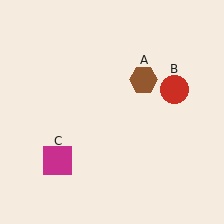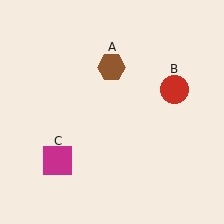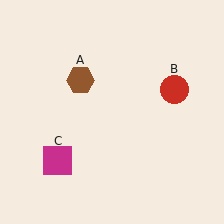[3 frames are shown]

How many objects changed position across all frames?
1 object changed position: brown hexagon (object A).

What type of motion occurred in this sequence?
The brown hexagon (object A) rotated counterclockwise around the center of the scene.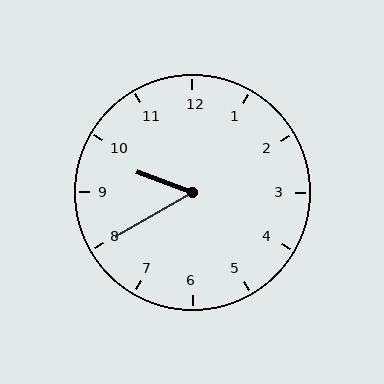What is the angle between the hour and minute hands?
Approximately 50 degrees.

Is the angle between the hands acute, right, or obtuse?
It is acute.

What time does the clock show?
9:40.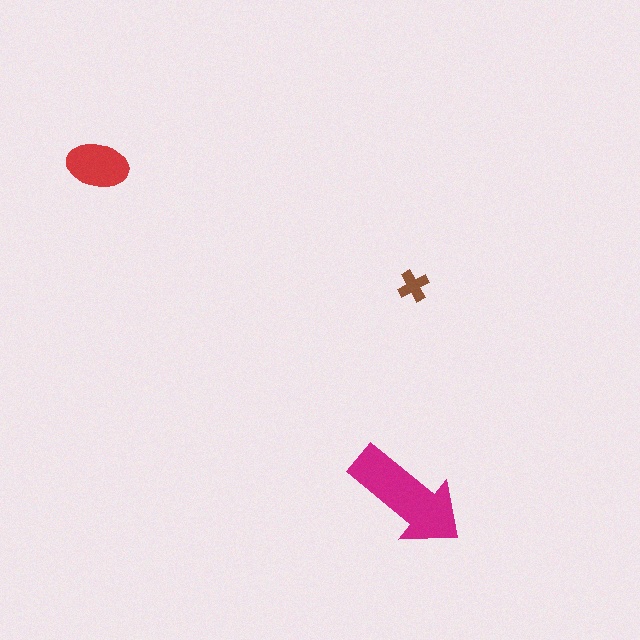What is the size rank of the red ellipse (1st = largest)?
2nd.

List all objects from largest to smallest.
The magenta arrow, the red ellipse, the brown cross.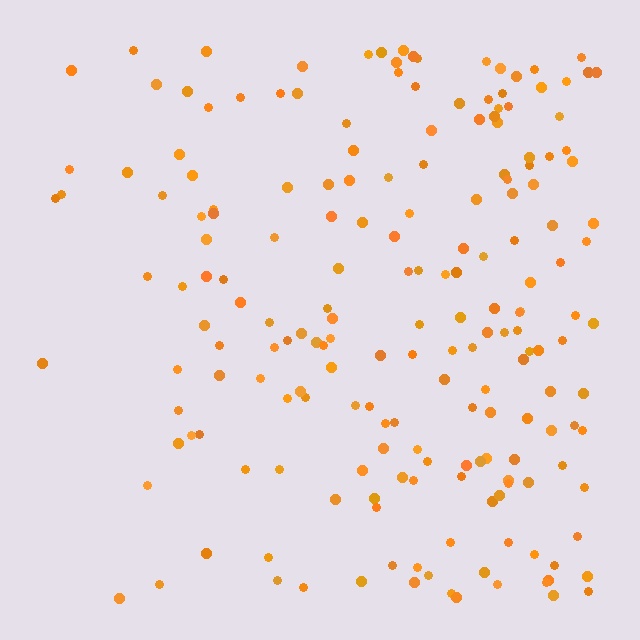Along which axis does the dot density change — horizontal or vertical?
Horizontal.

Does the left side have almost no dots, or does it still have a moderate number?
Still a moderate number, just noticeably fewer than the right.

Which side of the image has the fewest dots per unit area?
The left.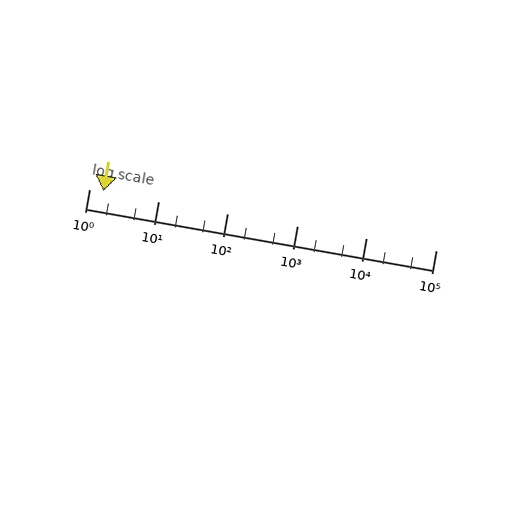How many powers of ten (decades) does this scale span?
The scale spans 5 decades, from 1 to 100000.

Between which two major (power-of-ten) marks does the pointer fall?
The pointer is between 1 and 10.